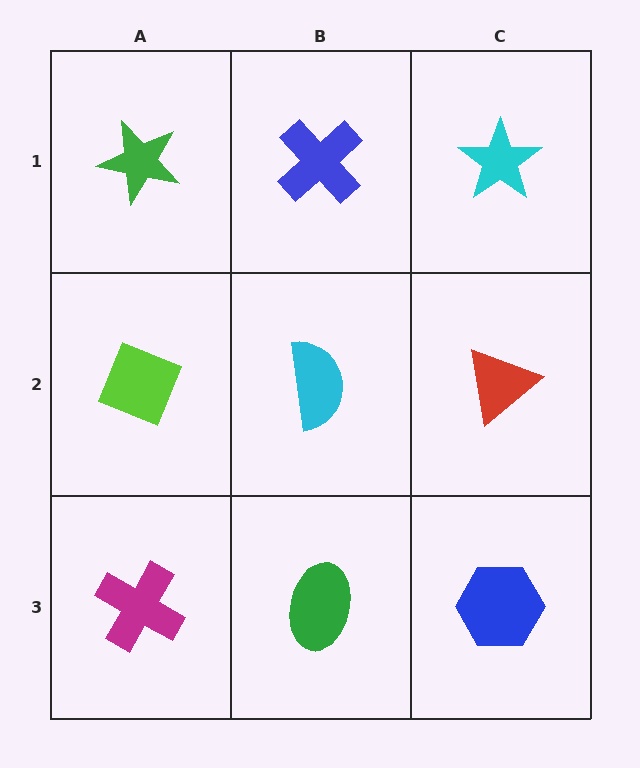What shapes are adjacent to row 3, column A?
A lime diamond (row 2, column A), a green ellipse (row 3, column B).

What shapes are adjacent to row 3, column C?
A red triangle (row 2, column C), a green ellipse (row 3, column B).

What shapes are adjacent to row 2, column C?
A cyan star (row 1, column C), a blue hexagon (row 3, column C), a cyan semicircle (row 2, column B).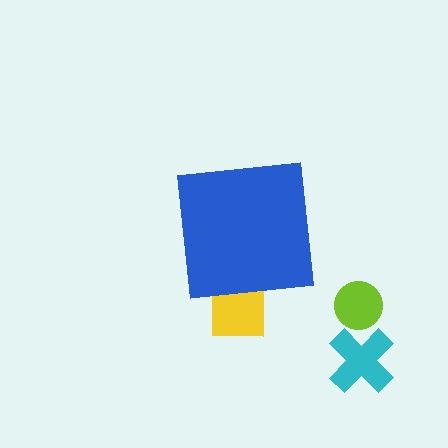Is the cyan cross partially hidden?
No, the cyan cross is fully visible.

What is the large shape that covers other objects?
A blue square.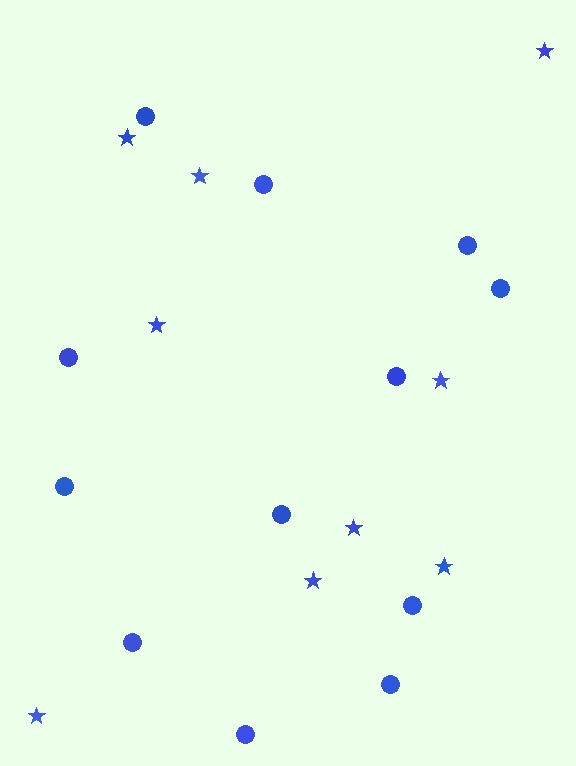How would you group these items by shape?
There are 2 groups: one group of circles (12) and one group of stars (9).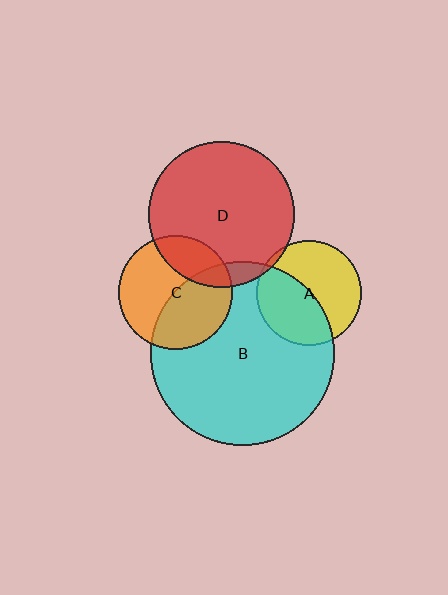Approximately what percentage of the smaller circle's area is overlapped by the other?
Approximately 45%.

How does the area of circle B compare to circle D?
Approximately 1.6 times.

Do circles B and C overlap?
Yes.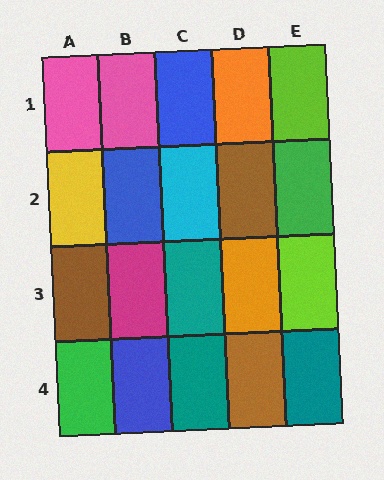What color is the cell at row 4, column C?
Teal.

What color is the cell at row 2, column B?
Blue.